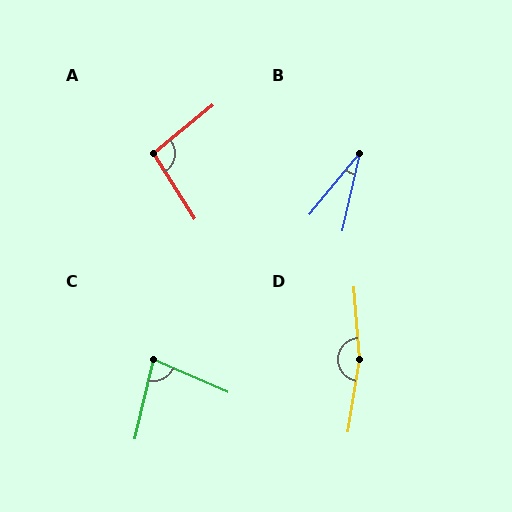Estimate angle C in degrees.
Approximately 79 degrees.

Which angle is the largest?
D, at approximately 166 degrees.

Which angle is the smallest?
B, at approximately 27 degrees.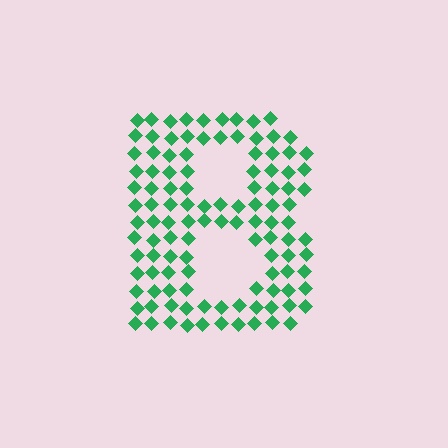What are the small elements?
The small elements are diamonds.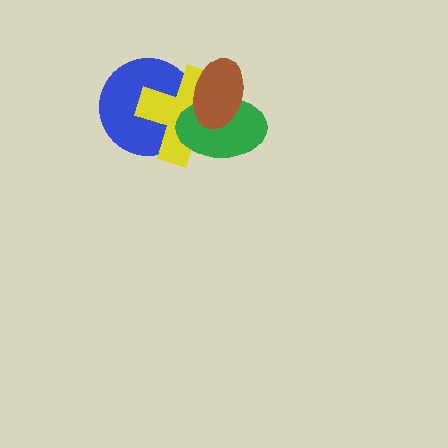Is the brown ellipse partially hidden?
No, no other shape covers it.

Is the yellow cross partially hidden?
Yes, it is partially covered by another shape.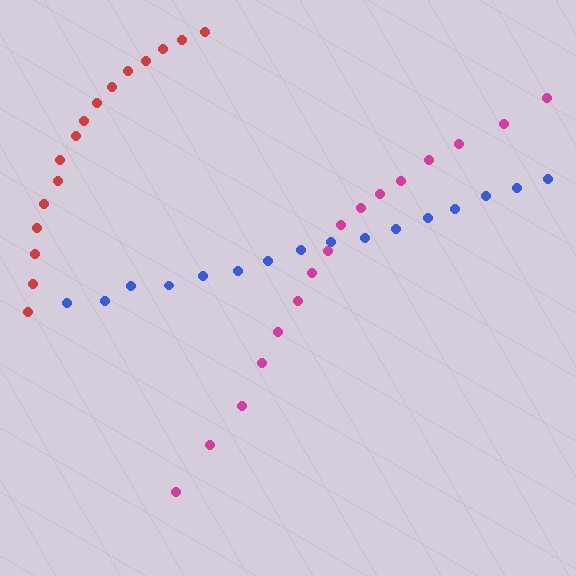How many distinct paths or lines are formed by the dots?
There are 3 distinct paths.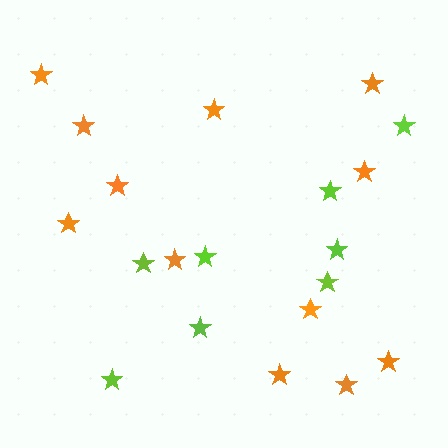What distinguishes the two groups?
There are 2 groups: one group of orange stars (12) and one group of lime stars (8).